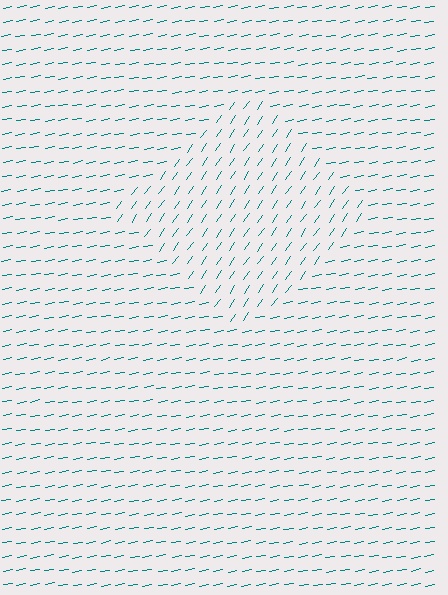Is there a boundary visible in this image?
Yes, there is a texture boundary formed by a change in line orientation.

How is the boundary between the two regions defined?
The boundary is defined purely by a change in line orientation (approximately 45 degrees difference). All lines are the same color and thickness.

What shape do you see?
I see a diamond.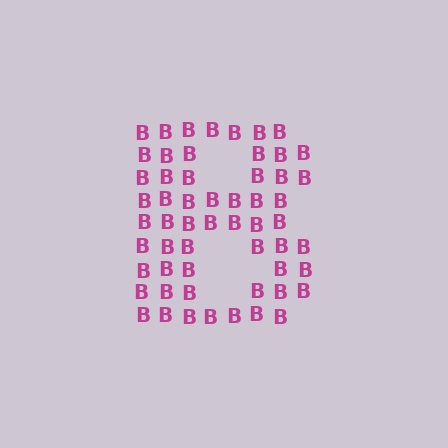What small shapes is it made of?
It is made of small letter B's.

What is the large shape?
The large shape is the letter B.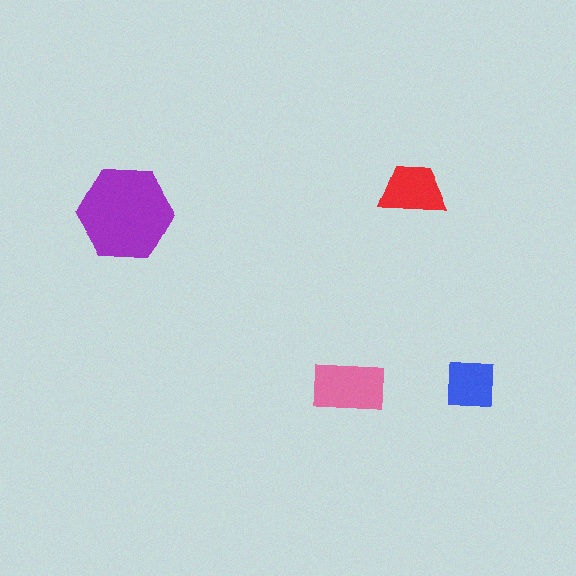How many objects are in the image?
There are 4 objects in the image.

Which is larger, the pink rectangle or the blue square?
The pink rectangle.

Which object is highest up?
The red trapezoid is topmost.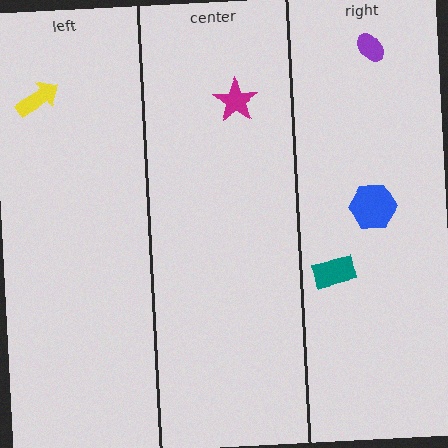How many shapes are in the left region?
1.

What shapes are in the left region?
The yellow arrow.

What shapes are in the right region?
The teal rectangle, the blue hexagon, the purple ellipse.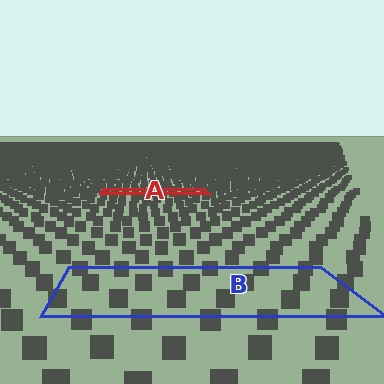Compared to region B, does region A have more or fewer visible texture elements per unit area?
Region A has more texture elements per unit area — they are packed more densely because it is farther away.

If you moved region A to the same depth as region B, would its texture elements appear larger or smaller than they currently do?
They would appear larger. At a closer depth, the same texture elements are projected at a bigger on-screen size.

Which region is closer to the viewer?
Region B is closer. The texture elements there are larger and more spread out.